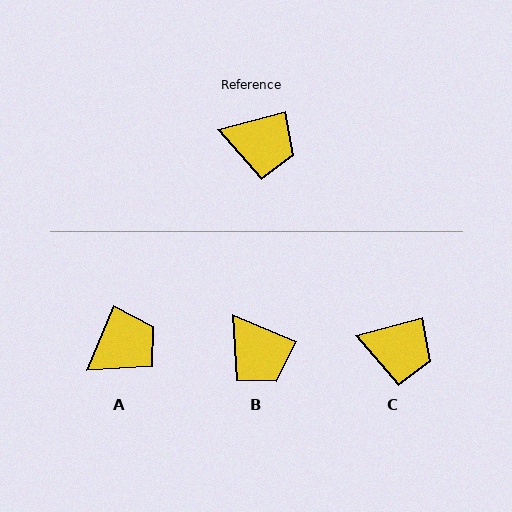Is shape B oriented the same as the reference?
No, it is off by about 37 degrees.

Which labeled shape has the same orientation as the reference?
C.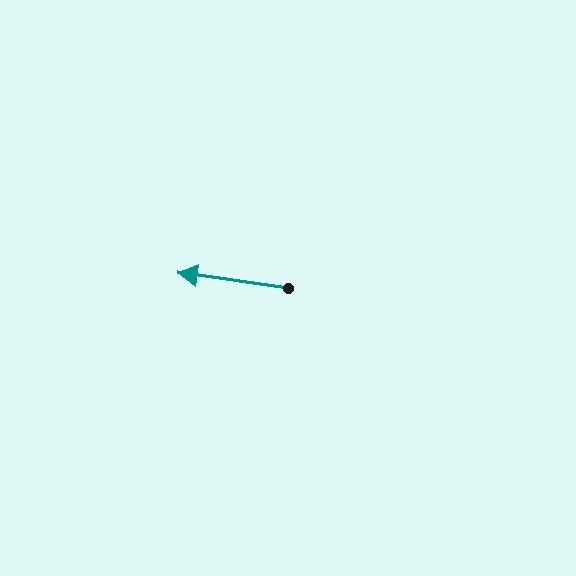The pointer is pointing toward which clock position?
Roughly 9 o'clock.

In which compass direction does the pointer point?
West.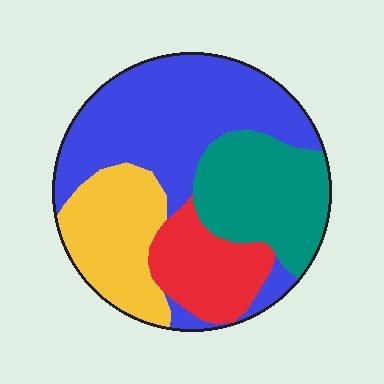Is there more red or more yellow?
Yellow.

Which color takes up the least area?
Red, at roughly 15%.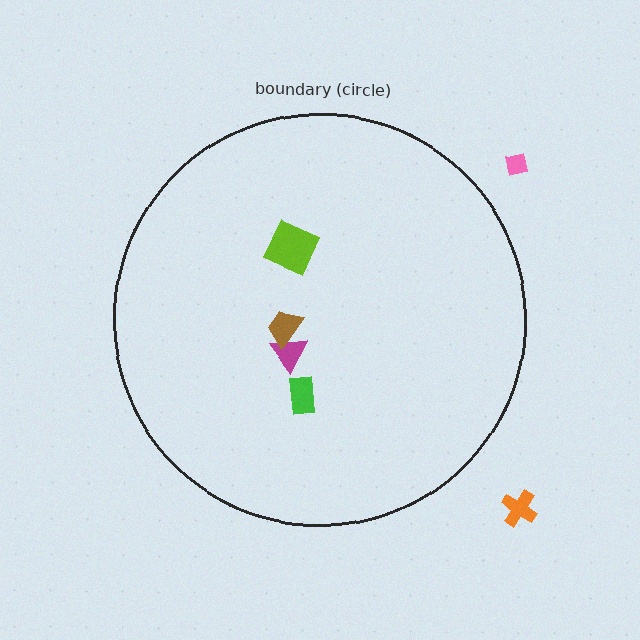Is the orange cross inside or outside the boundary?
Outside.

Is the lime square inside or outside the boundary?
Inside.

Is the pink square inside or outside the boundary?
Outside.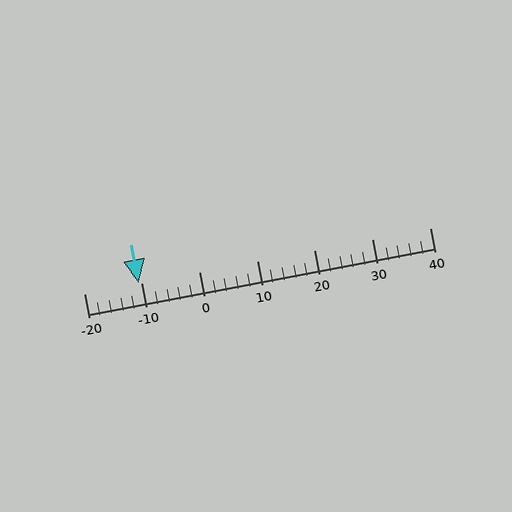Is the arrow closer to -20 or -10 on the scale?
The arrow is closer to -10.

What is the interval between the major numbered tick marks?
The major tick marks are spaced 10 units apart.